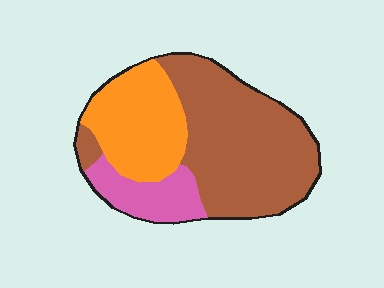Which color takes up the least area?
Pink, at roughly 15%.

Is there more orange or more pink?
Orange.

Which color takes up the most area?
Brown, at roughly 55%.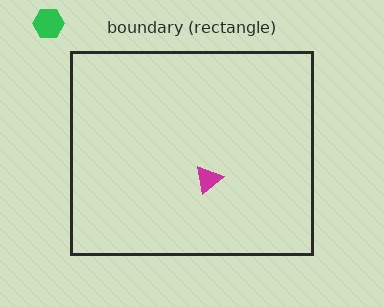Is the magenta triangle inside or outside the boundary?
Inside.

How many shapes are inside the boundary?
1 inside, 1 outside.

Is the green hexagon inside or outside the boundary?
Outside.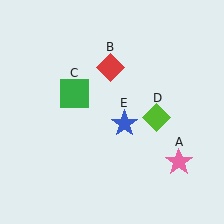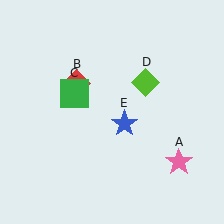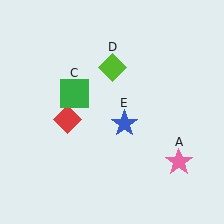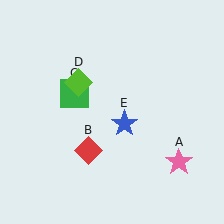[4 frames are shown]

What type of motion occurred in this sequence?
The red diamond (object B), lime diamond (object D) rotated counterclockwise around the center of the scene.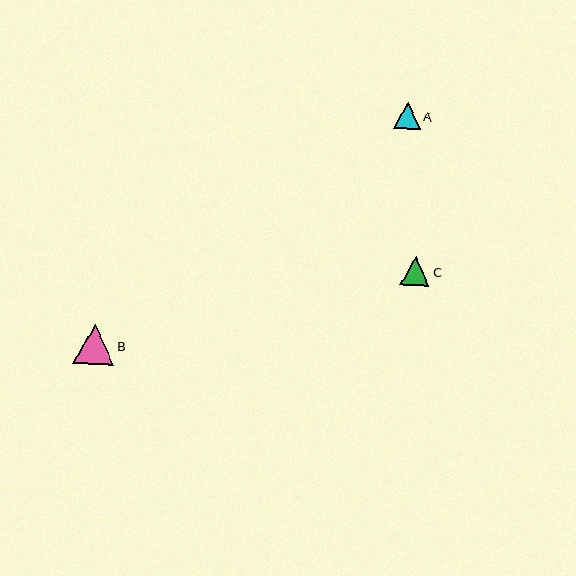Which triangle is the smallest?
Triangle A is the smallest with a size of approximately 27 pixels.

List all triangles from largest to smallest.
From largest to smallest: B, C, A.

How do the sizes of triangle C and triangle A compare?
Triangle C and triangle A are approximately the same size.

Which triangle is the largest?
Triangle B is the largest with a size of approximately 41 pixels.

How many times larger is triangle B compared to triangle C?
Triangle B is approximately 1.4 times the size of triangle C.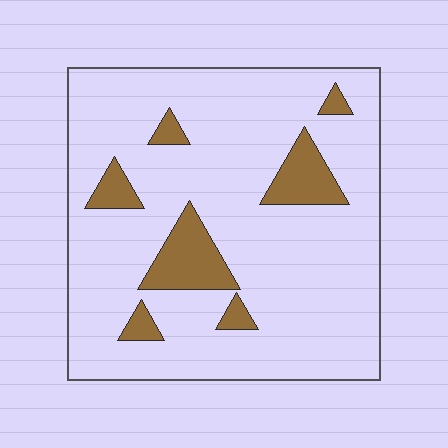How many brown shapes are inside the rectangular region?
7.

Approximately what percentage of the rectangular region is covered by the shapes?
Approximately 15%.